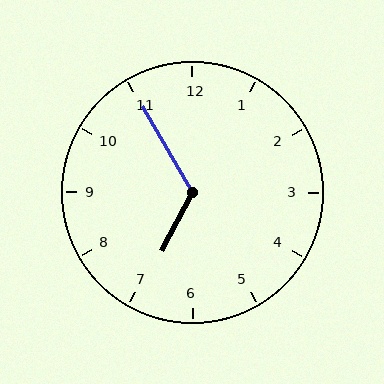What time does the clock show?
6:55.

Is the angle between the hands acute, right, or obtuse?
It is obtuse.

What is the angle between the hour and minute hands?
Approximately 122 degrees.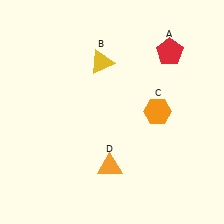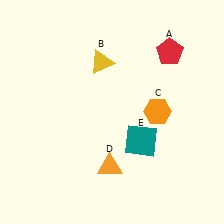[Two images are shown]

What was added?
A teal square (E) was added in Image 2.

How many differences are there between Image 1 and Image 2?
There is 1 difference between the two images.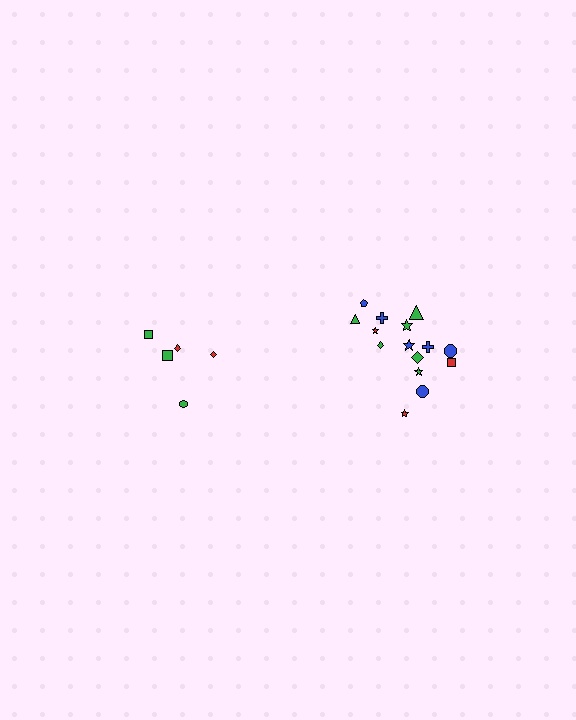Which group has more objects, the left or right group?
The right group.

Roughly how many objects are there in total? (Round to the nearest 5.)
Roughly 20 objects in total.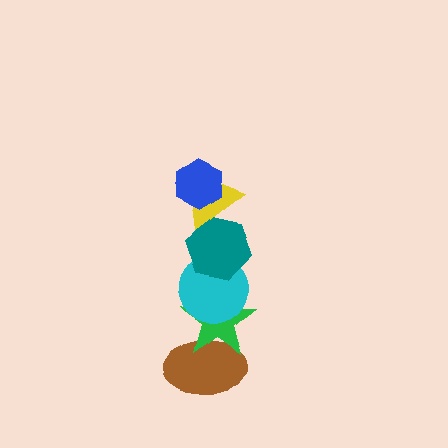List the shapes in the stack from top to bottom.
From top to bottom: the blue hexagon, the yellow triangle, the teal hexagon, the cyan circle, the green star, the brown ellipse.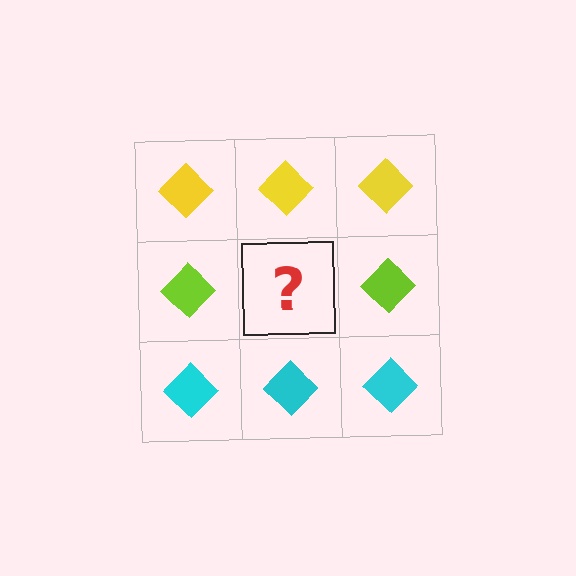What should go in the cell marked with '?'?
The missing cell should contain a lime diamond.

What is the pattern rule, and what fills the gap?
The rule is that each row has a consistent color. The gap should be filled with a lime diamond.